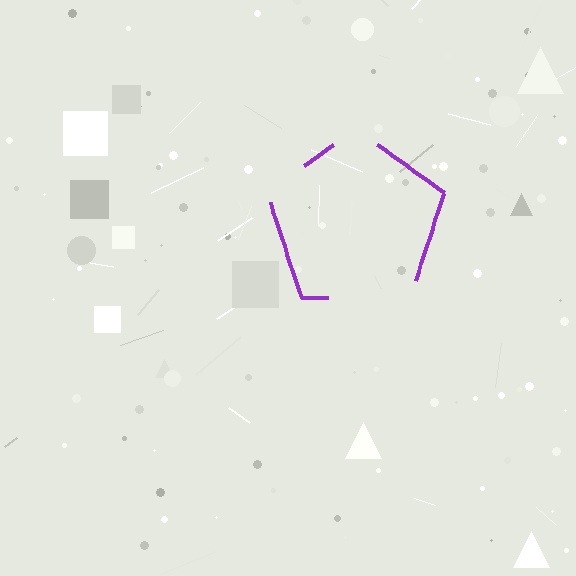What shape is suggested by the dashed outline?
The dashed outline suggests a pentagon.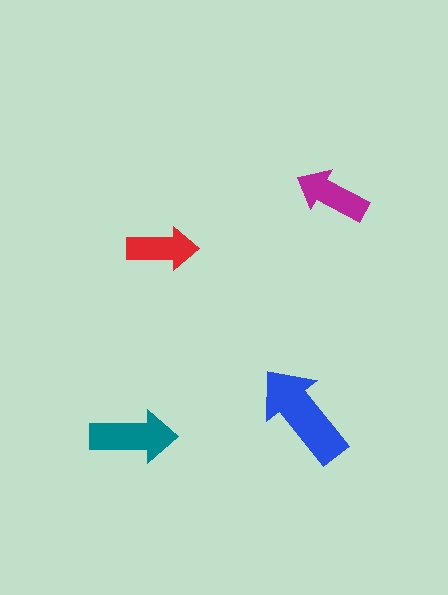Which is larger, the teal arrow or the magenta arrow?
The teal one.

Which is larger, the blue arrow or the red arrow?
The blue one.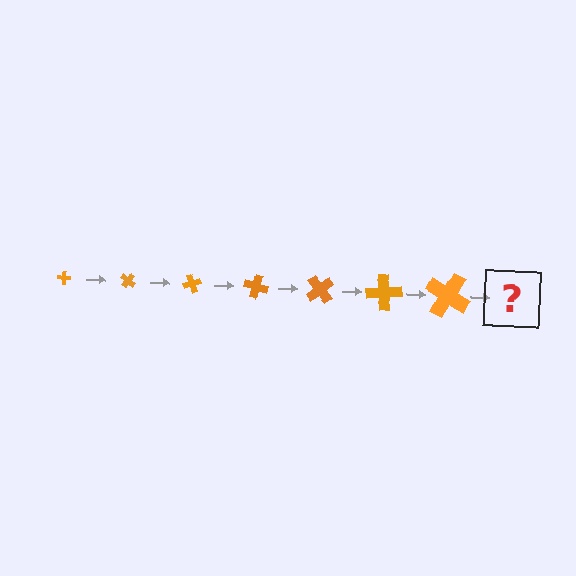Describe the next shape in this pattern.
It should be a cross, larger than the previous one and rotated 245 degrees from the start.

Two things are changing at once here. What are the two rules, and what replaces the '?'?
The two rules are that the cross grows larger each step and it rotates 35 degrees each step. The '?' should be a cross, larger than the previous one and rotated 245 degrees from the start.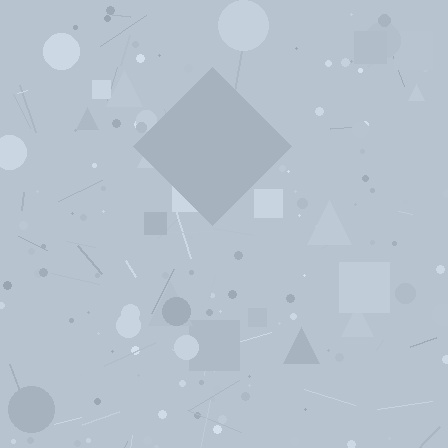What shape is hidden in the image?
A diamond is hidden in the image.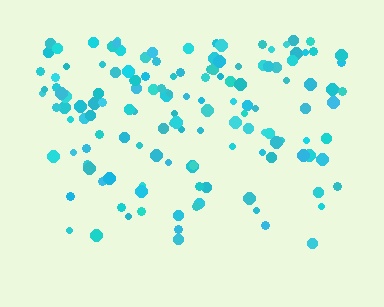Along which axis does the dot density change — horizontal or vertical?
Vertical.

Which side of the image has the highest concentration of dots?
The top.